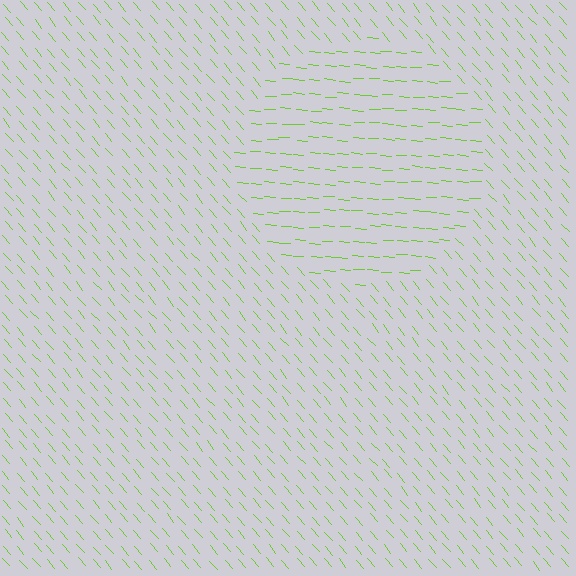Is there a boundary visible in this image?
Yes, there is a texture boundary formed by a change in line orientation.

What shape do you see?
I see a circle.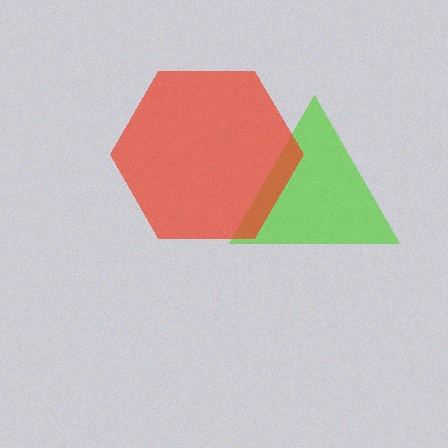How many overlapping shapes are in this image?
There are 2 overlapping shapes in the image.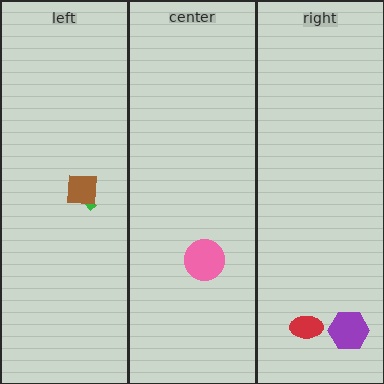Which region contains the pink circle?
The center region.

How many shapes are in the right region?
2.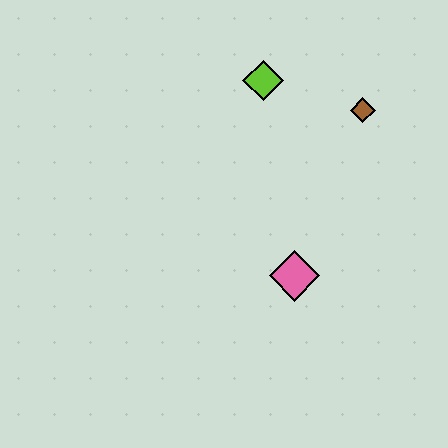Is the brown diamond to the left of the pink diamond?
No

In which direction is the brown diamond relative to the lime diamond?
The brown diamond is to the right of the lime diamond.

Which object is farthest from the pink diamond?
The lime diamond is farthest from the pink diamond.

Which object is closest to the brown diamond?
The lime diamond is closest to the brown diamond.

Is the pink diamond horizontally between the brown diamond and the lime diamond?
Yes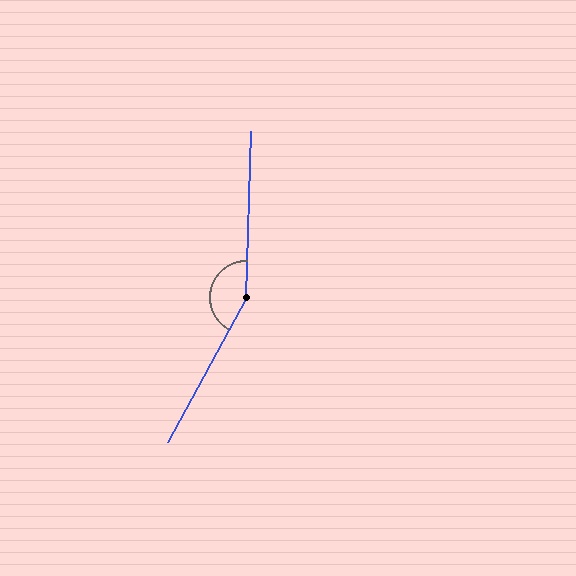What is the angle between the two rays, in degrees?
Approximately 153 degrees.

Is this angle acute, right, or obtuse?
It is obtuse.